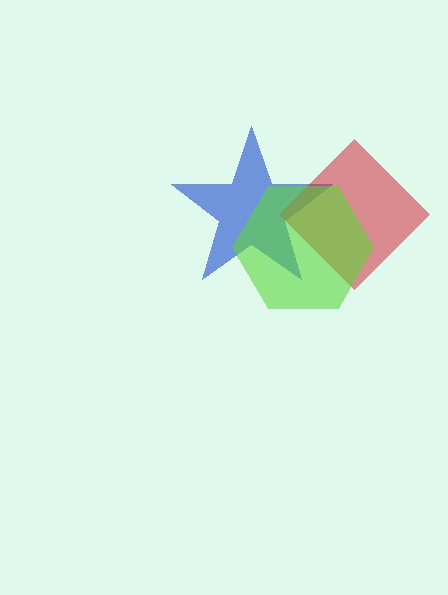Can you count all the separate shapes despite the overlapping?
Yes, there are 3 separate shapes.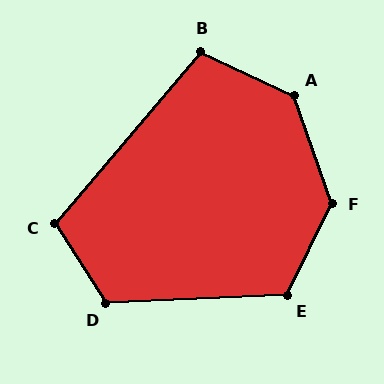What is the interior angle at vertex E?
Approximately 119 degrees (obtuse).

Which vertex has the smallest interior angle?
B, at approximately 105 degrees.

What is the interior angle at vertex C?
Approximately 107 degrees (obtuse).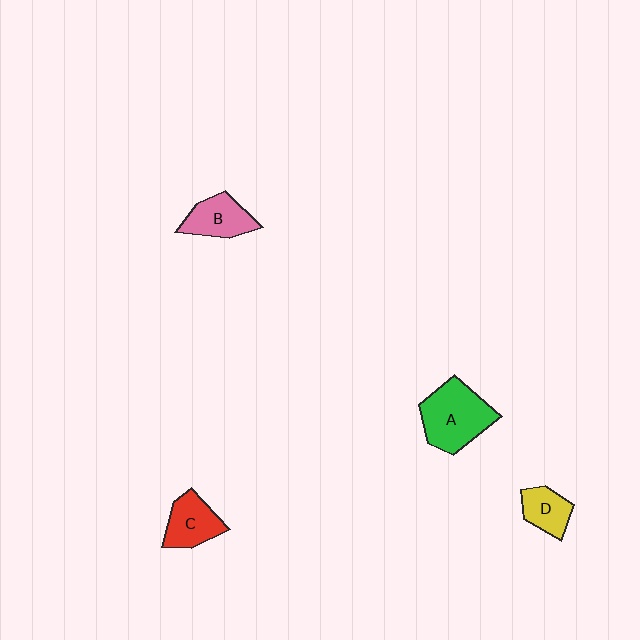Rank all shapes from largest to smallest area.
From largest to smallest: A (green), C (red), B (pink), D (yellow).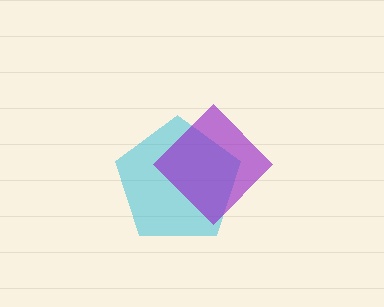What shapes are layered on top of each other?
The layered shapes are: a cyan pentagon, a purple diamond.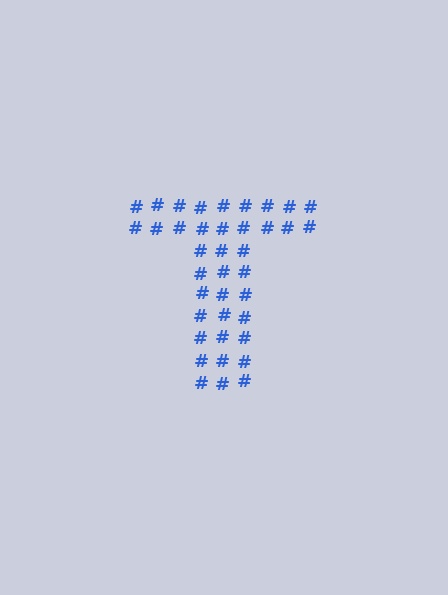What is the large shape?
The large shape is the letter T.